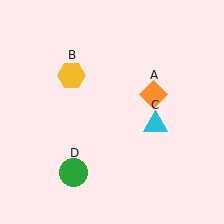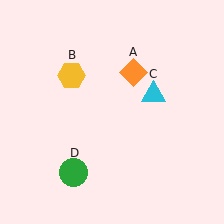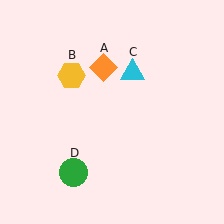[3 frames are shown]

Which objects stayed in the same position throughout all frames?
Yellow hexagon (object B) and green circle (object D) remained stationary.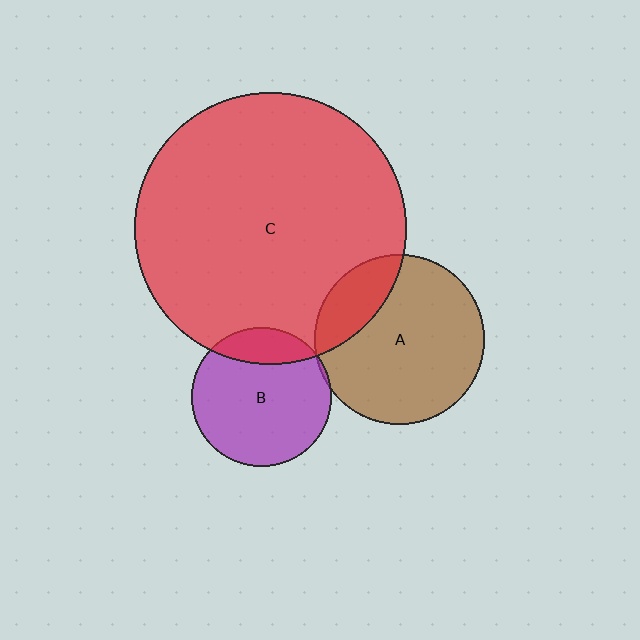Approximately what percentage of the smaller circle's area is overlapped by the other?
Approximately 20%.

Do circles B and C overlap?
Yes.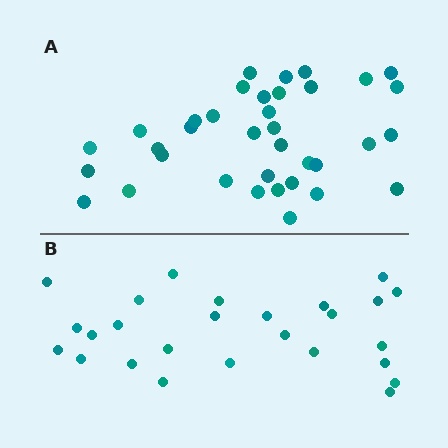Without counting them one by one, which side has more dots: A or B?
Region A (the top region) has more dots.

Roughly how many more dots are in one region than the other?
Region A has roughly 10 or so more dots than region B.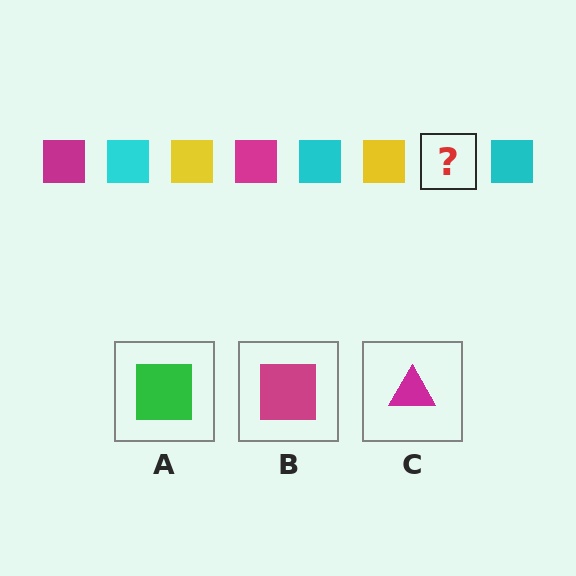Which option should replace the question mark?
Option B.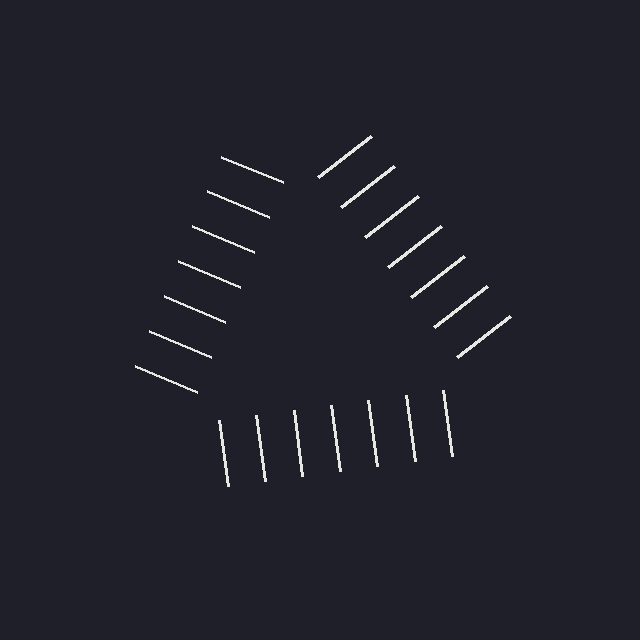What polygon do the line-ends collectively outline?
An illusory triangle — the line segments terminate on its edges but no continuous stroke is drawn.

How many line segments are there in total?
21 — 7 along each of the 3 edges.